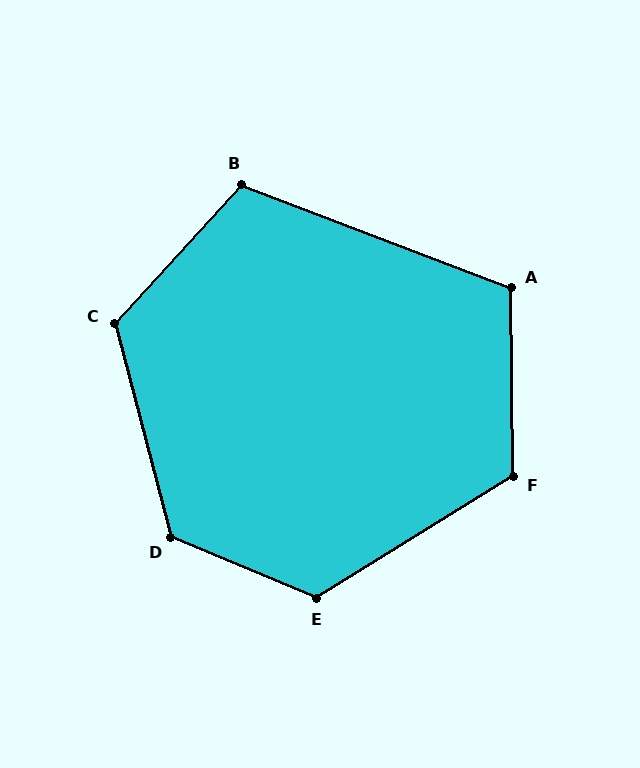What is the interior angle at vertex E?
Approximately 126 degrees (obtuse).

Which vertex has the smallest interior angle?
A, at approximately 112 degrees.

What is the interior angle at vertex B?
Approximately 112 degrees (obtuse).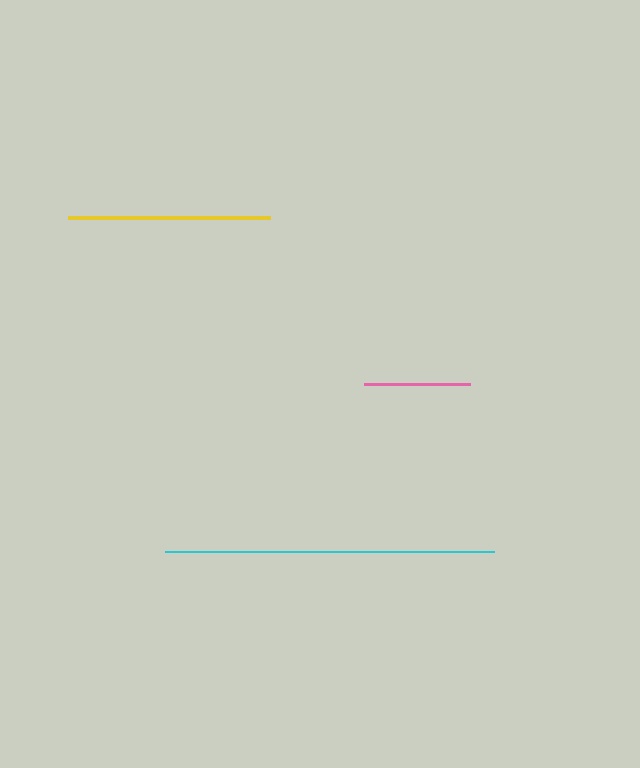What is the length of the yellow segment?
The yellow segment is approximately 202 pixels long.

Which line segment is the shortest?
The pink line is the shortest at approximately 106 pixels.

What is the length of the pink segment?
The pink segment is approximately 106 pixels long.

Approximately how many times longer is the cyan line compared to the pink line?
The cyan line is approximately 3.1 times the length of the pink line.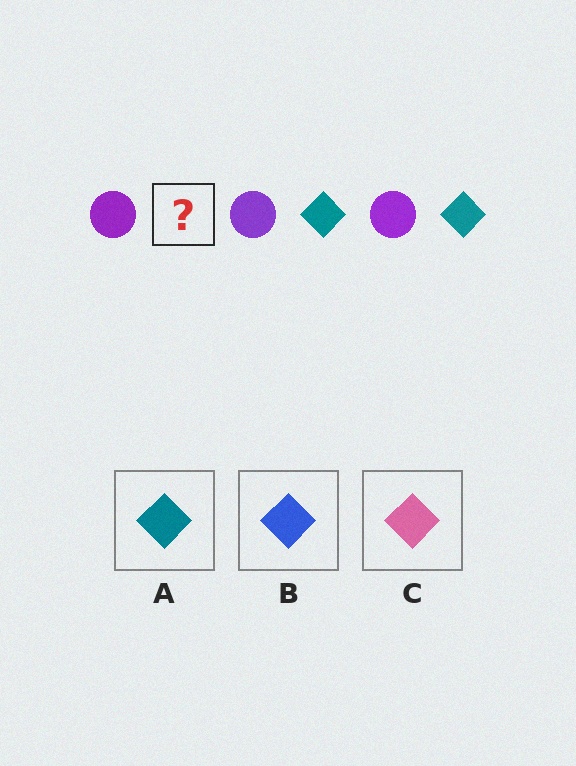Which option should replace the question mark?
Option A.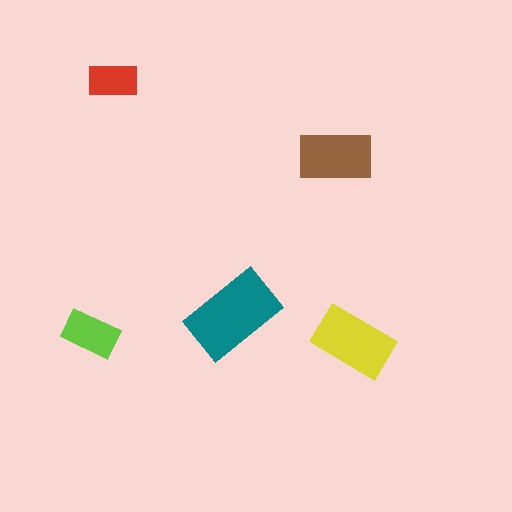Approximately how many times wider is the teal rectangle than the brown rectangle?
About 1.5 times wider.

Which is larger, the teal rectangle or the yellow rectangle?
The teal one.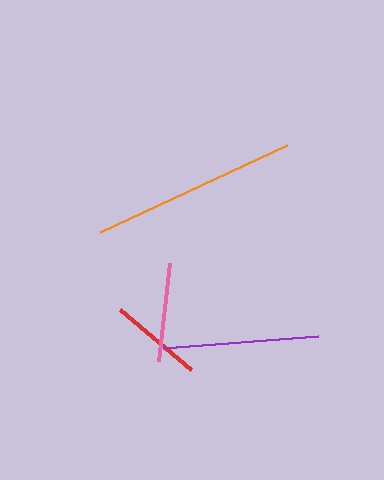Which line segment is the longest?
The orange line is the longest at approximately 207 pixels.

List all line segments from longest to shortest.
From longest to shortest: orange, purple, pink, red.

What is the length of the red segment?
The red segment is approximately 93 pixels long.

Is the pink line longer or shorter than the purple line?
The purple line is longer than the pink line.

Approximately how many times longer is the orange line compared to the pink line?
The orange line is approximately 2.1 times the length of the pink line.